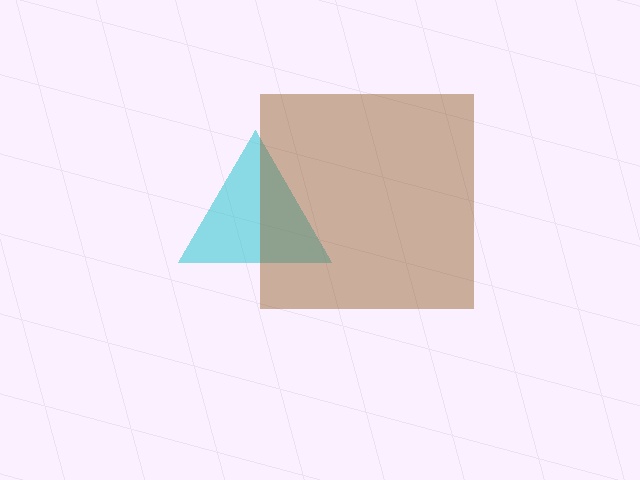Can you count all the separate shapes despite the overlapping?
Yes, there are 2 separate shapes.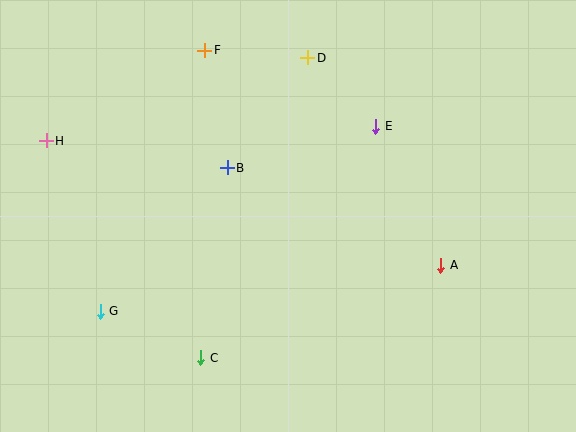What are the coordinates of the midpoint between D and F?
The midpoint between D and F is at (256, 54).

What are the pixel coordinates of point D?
Point D is at (308, 58).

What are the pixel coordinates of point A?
Point A is at (441, 265).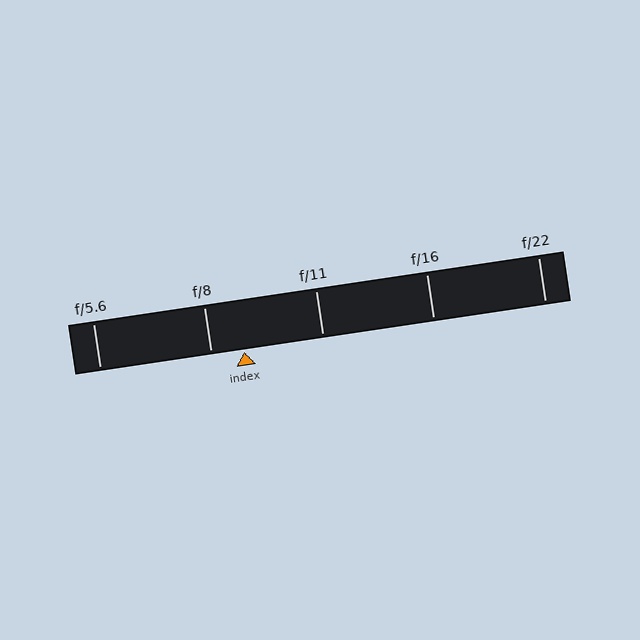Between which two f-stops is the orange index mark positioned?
The index mark is between f/8 and f/11.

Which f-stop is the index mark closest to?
The index mark is closest to f/8.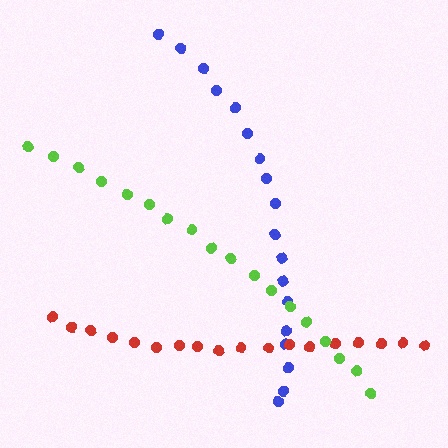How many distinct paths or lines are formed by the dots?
There are 3 distinct paths.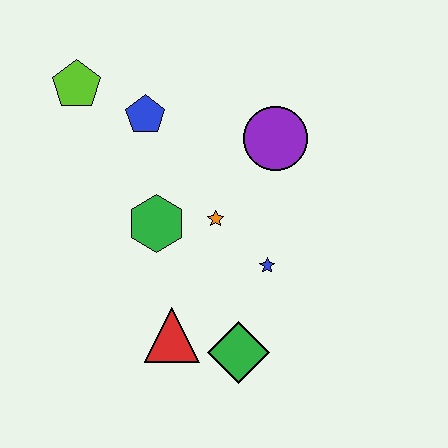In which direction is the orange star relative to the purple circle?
The orange star is below the purple circle.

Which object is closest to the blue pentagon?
The lime pentagon is closest to the blue pentagon.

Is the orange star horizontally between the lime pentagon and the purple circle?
Yes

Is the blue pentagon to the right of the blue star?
No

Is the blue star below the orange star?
Yes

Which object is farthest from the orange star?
The lime pentagon is farthest from the orange star.